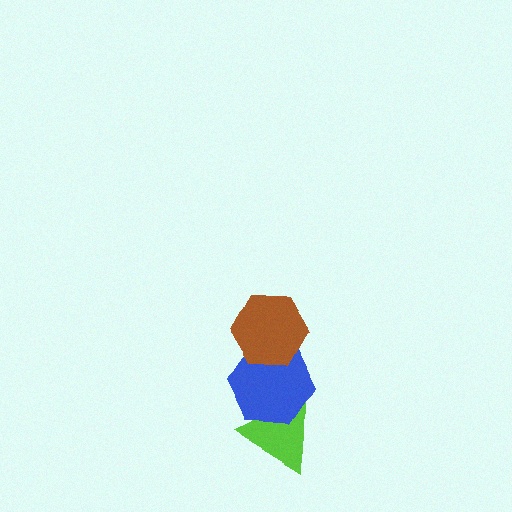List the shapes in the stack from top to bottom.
From top to bottom: the brown hexagon, the blue hexagon, the lime triangle.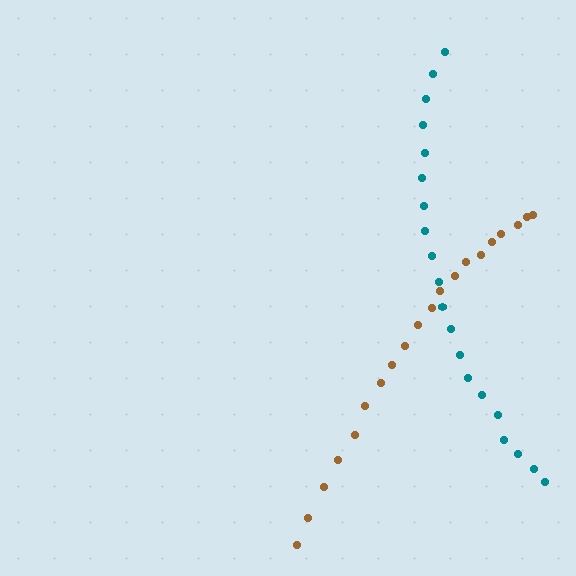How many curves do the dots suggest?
There are 2 distinct paths.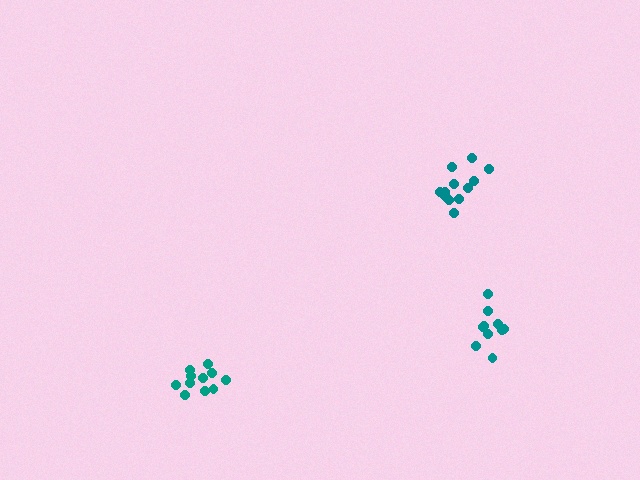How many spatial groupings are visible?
There are 3 spatial groupings.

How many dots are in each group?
Group 1: 11 dots, Group 2: 12 dots, Group 3: 10 dots (33 total).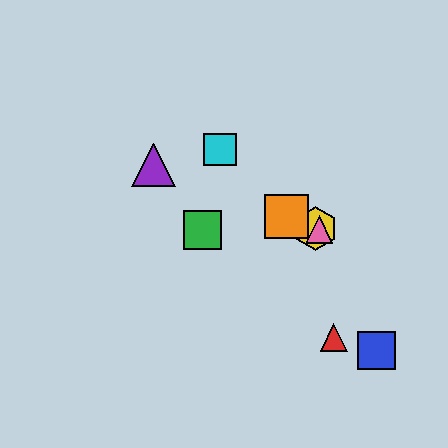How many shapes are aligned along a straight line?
4 shapes (the yellow hexagon, the purple triangle, the orange square, the pink triangle) are aligned along a straight line.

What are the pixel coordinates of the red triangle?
The red triangle is at (334, 337).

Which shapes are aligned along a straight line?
The yellow hexagon, the purple triangle, the orange square, the pink triangle are aligned along a straight line.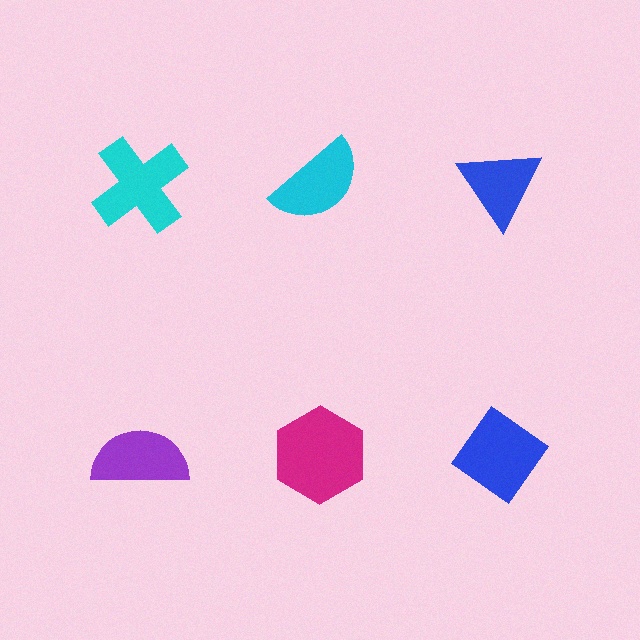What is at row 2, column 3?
A blue diamond.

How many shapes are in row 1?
3 shapes.